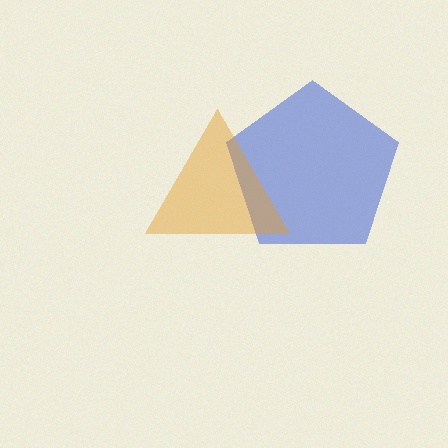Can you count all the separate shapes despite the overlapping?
Yes, there are 2 separate shapes.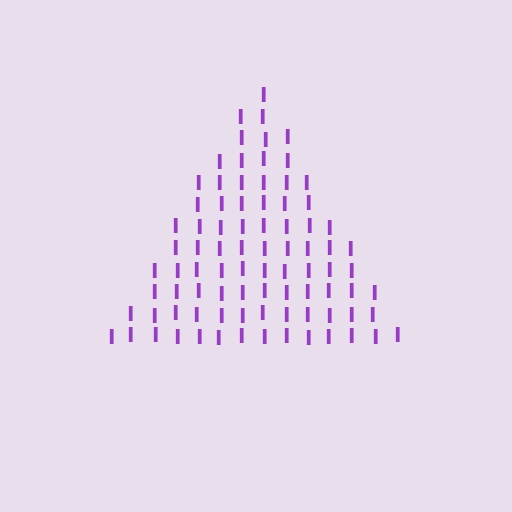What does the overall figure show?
The overall figure shows a triangle.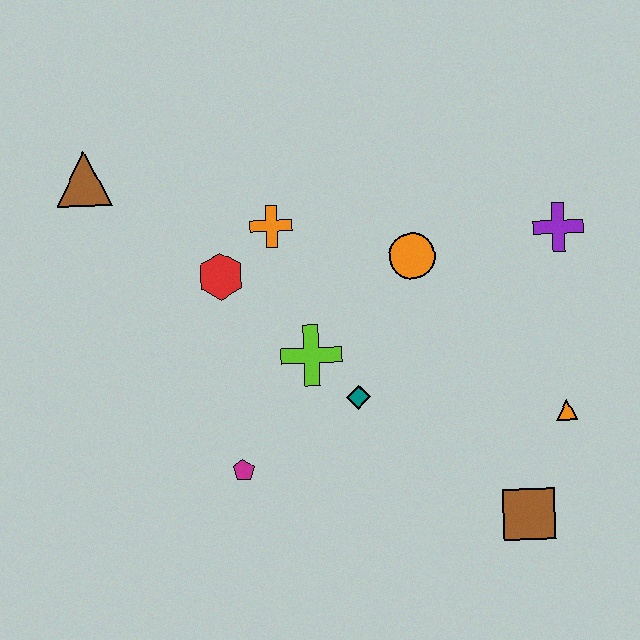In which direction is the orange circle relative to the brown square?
The orange circle is above the brown square.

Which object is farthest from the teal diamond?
The brown triangle is farthest from the teal diamond.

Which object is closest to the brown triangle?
The red hexagon is closest to the brown triangle.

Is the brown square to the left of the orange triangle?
Yes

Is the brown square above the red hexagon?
No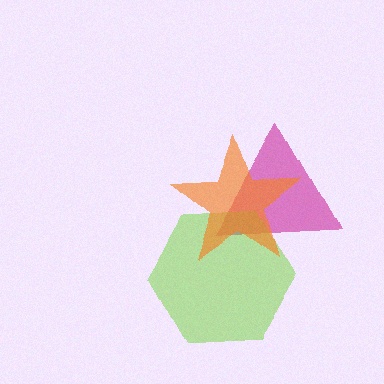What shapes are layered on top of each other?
The layered shapes are: a magenta triangle, a lime hexagon, an orange star.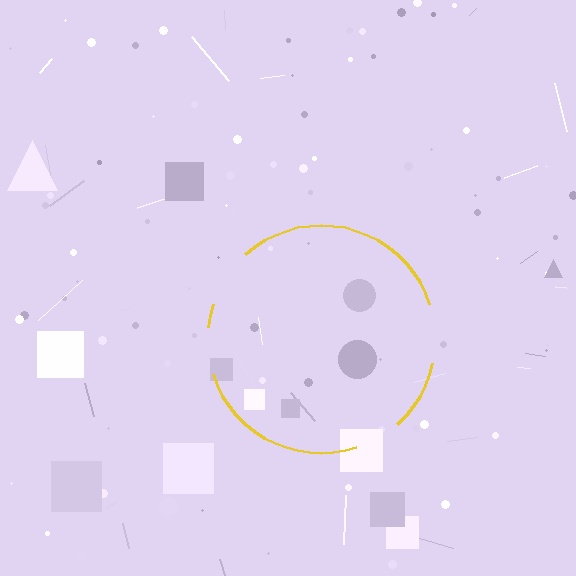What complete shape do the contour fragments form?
The contour fragments form a circle.